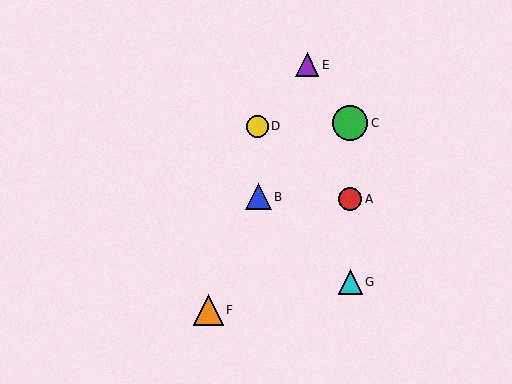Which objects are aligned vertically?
Objects A, C, G are aligned vertically.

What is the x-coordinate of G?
Object G is at x≈350.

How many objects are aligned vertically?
3 objects (A, C, G) are aligned vertically.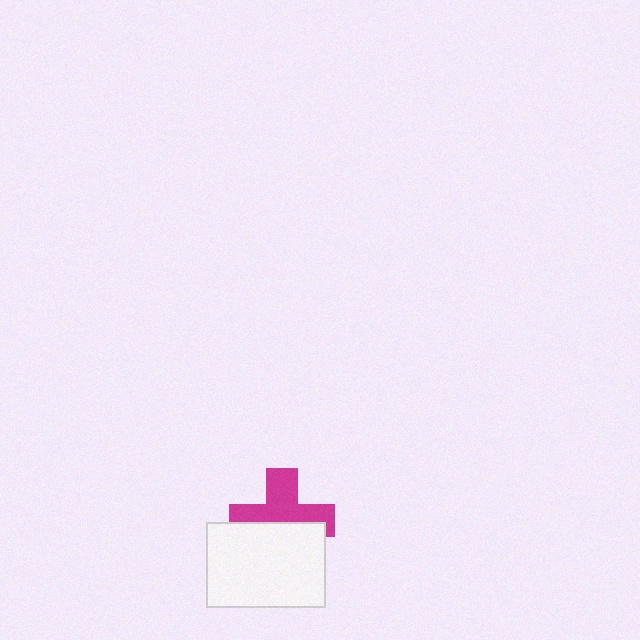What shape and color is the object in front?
The object in front is a white rectangle.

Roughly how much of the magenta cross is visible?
About half of it is visible (roughly 55%).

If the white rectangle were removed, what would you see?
You would see the complete magenta cross.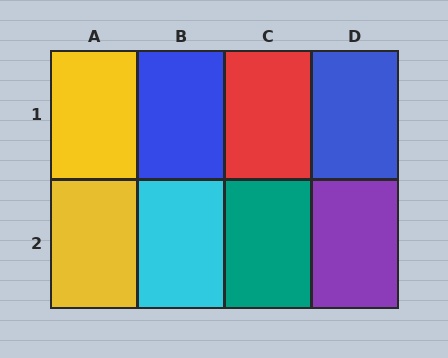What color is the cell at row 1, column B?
Blue.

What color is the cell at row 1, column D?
Blue.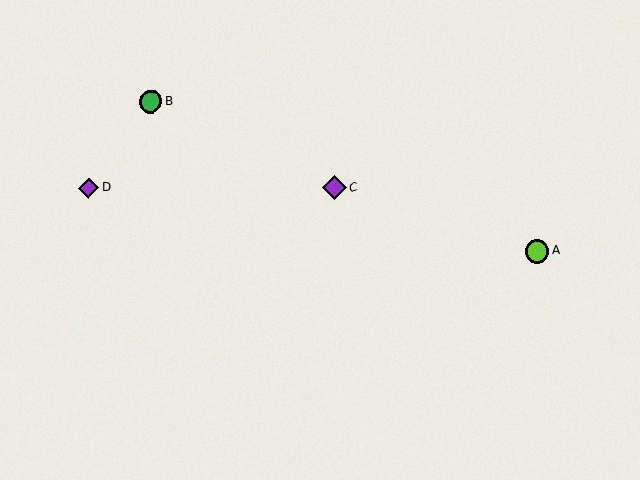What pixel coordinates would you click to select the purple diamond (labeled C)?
Click at (334, 188) to select the purple diamond C.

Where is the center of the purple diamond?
The center of the purple diamond is at (334, 188).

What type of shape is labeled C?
Shape C is a purple diamond.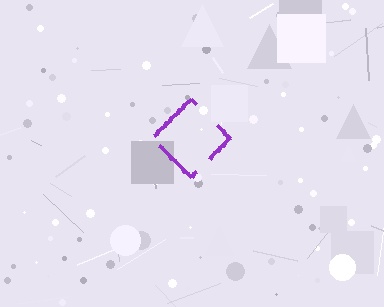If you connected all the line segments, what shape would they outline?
They would outline a diamond.